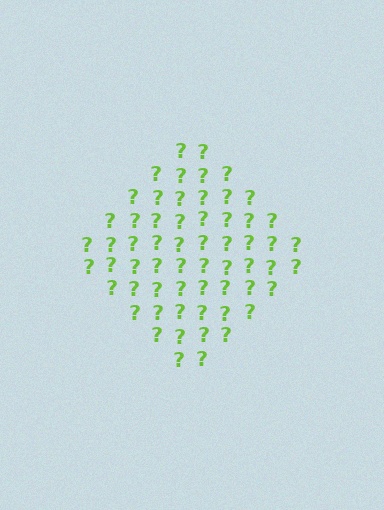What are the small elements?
The small elements are question marks.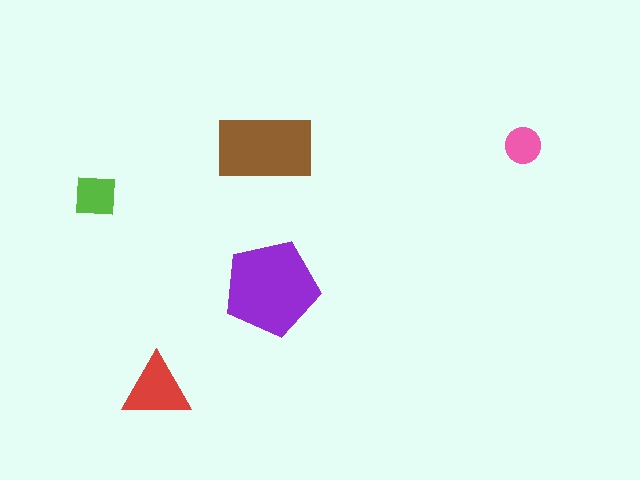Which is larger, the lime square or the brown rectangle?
The brown rectangle.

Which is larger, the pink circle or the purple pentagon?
The purple pentagon.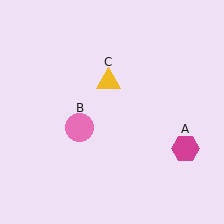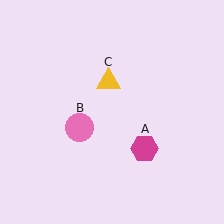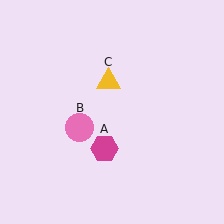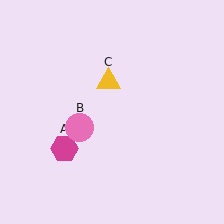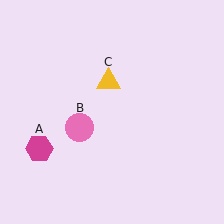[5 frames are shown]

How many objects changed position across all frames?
1 object changed position: magenta hexagon (object A).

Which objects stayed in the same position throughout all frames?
Pink circle (object B) and yellow triangle (object C) remained stationary.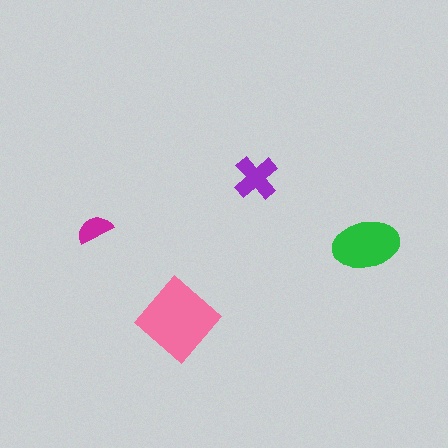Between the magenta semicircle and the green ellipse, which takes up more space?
The green ellipse.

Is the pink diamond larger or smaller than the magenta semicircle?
Larger.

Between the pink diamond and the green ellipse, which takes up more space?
The pink diamond.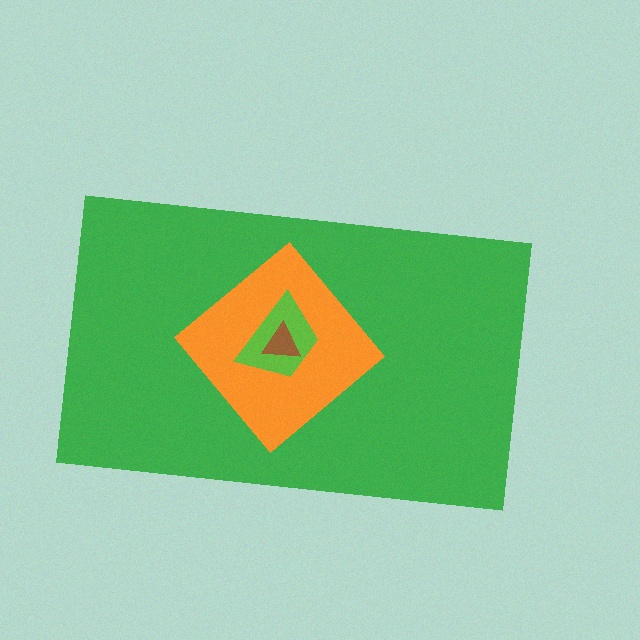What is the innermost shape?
The brown triangle.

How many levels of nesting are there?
4.